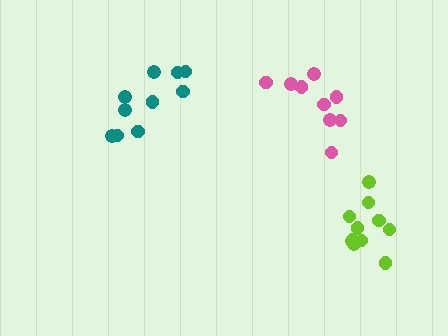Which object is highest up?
The pink cluster is topmost.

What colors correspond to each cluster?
The clusters are colored: lime, teal, pink.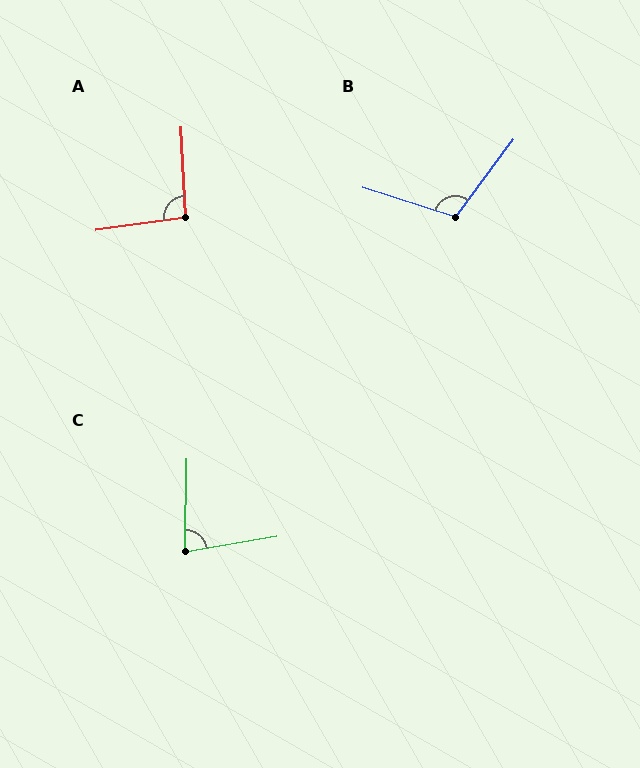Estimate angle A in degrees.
Approximately 95 degrees.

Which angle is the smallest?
C, at approximately 79 degrees.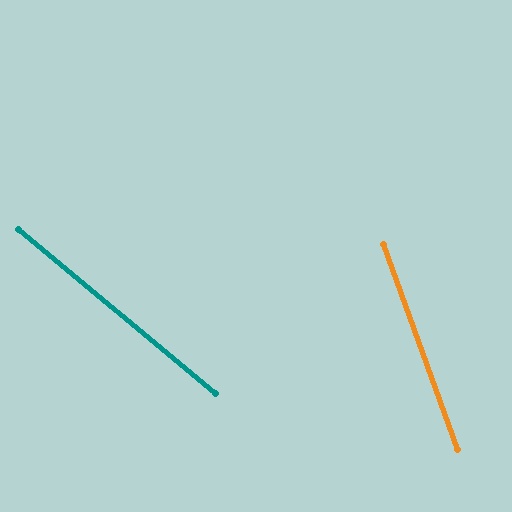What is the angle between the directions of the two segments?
Approximately 31 degrees.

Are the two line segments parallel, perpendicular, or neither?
Neither parallel nor perpendicular — they differ by about 31°.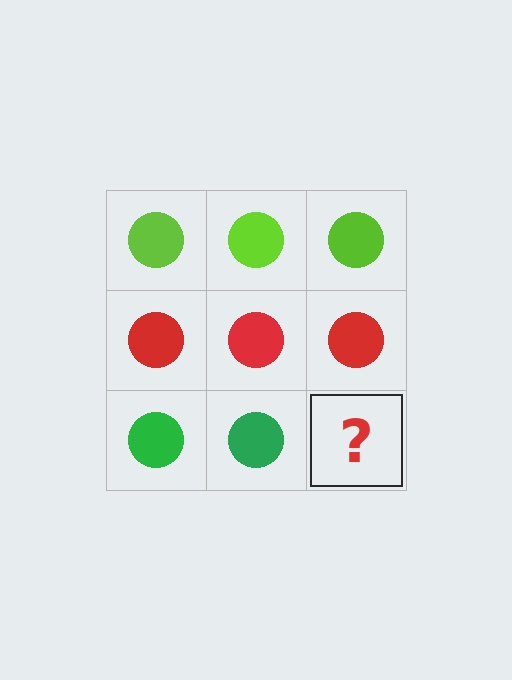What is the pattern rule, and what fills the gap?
The rule is that each row has a consistent color. The gap should be filled with a green circle.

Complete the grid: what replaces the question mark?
The question mark should be replaced with a green circle.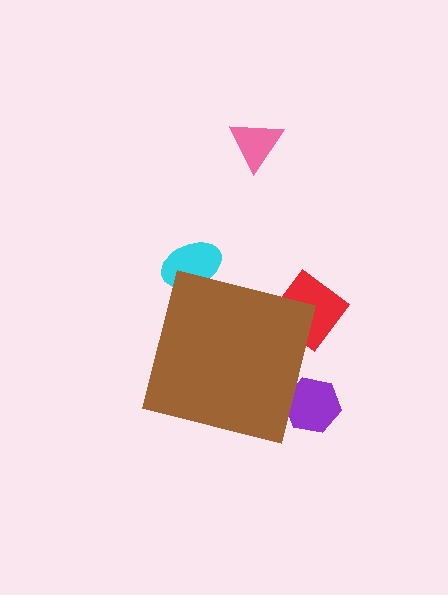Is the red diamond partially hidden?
Yes, the red diamond is partially hidden behind the brown square.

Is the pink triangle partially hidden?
No, the pink triangle is fully visible.